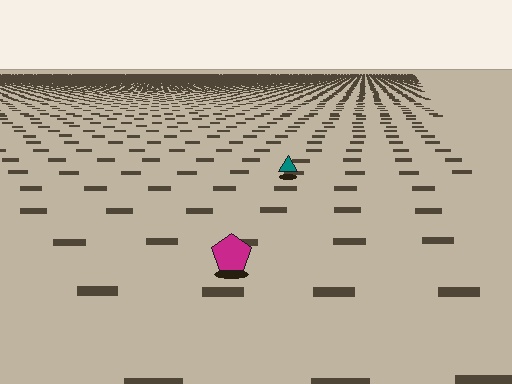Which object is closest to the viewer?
The magenta pentagon is closest. The texture marks near it are larger and more spread out.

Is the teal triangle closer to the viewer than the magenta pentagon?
No. The magenta pentagon is closer — you can tell from the texture gradient: the ground texture is coarser near it.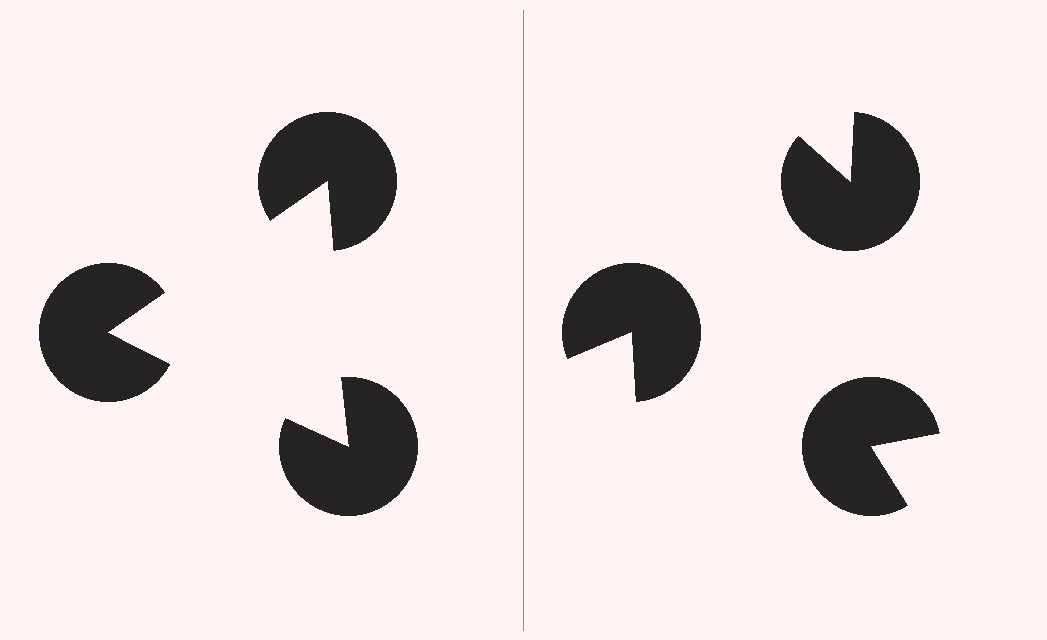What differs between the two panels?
The pac-man discs are positioned identically on both sides; only the wedge orientations differ. On the left they align to a triangle; on the right they are misaligned.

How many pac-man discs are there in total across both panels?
6 — 3 on each side.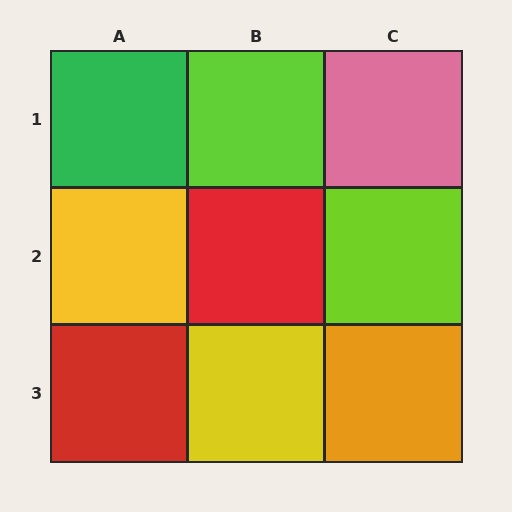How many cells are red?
2 cells are red.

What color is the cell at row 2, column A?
Yellow.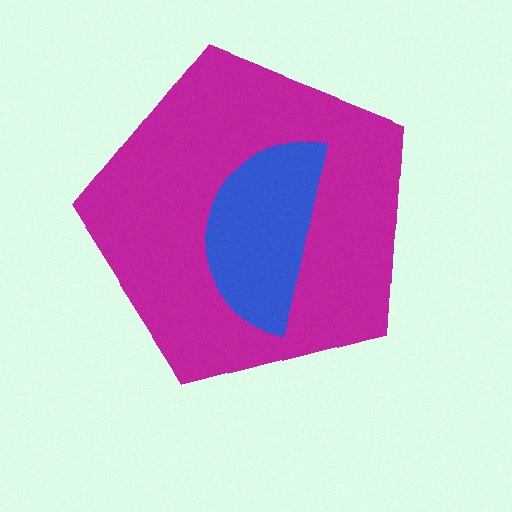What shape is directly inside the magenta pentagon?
The blue semicircle.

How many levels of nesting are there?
2.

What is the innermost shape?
The blue semicircle.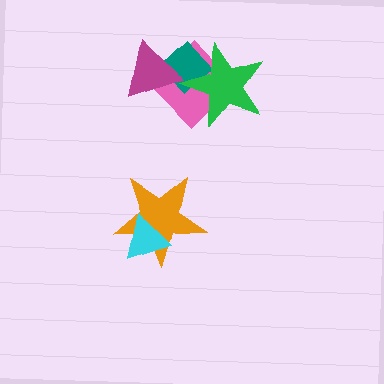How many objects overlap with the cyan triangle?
1 object overlaps with the cyan triangle.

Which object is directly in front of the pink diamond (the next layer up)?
The teal diamond is directly in front of the pink diamond.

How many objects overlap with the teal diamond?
3 objects overlap with the teal diamond.